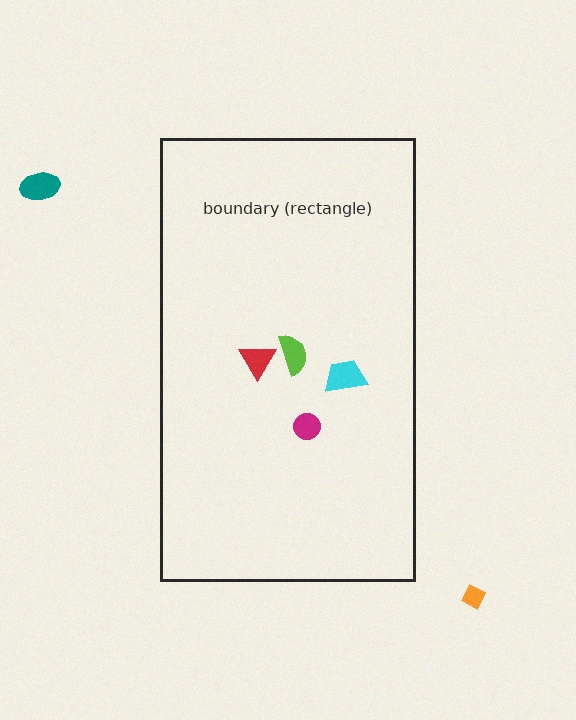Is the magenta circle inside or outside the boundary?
Inside.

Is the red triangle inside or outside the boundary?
Inside.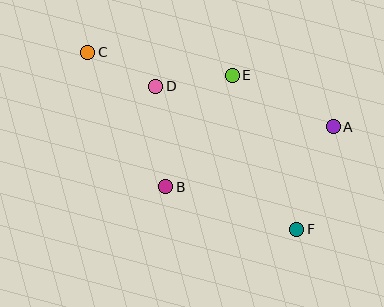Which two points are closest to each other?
Points C and D are closest to each other.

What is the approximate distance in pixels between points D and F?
The distance between D and F is approximately 201 pixels.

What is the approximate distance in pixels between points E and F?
The distance between E and F is approximately 167 pixels.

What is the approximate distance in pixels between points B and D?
The distance between B and D is approximately 101 pixels.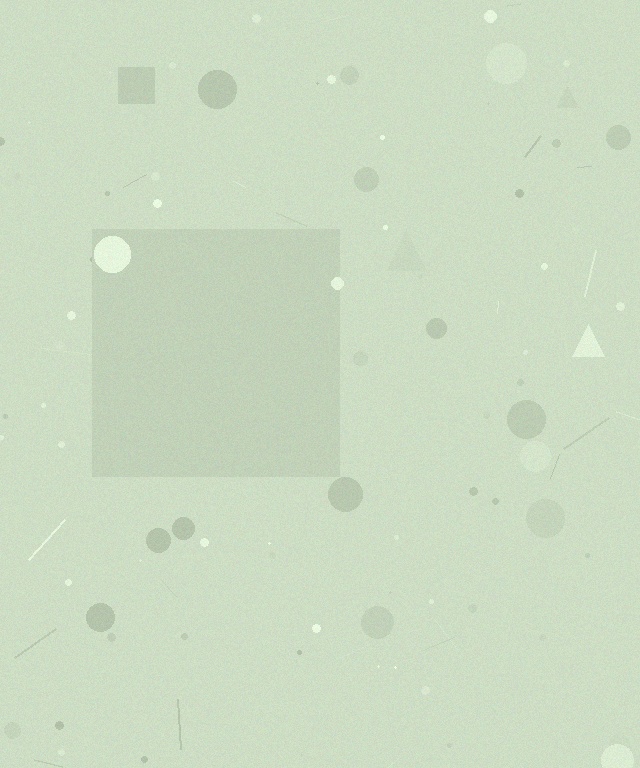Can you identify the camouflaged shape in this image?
The camouflaged shape is a square.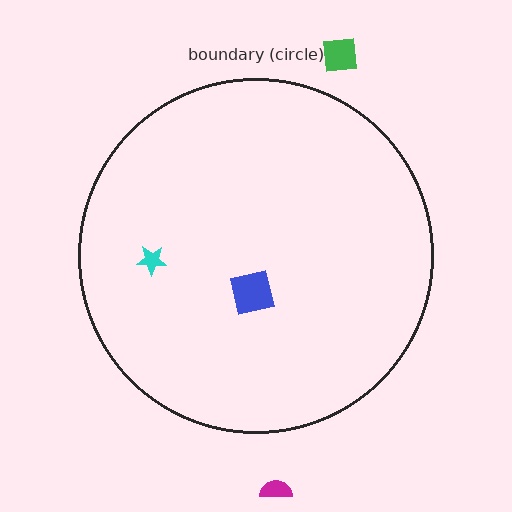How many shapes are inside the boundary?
2 inside, 2 outside.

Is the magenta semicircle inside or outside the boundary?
Outside.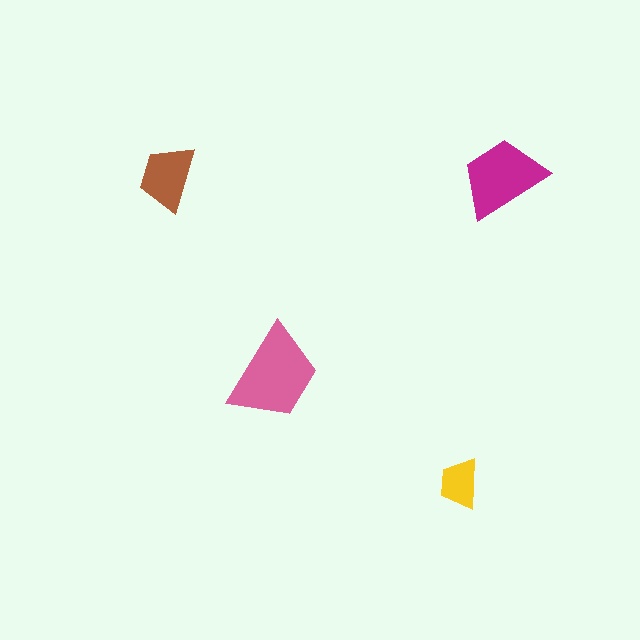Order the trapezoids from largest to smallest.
the pink one, the magenta one, the brown one, the yellow one.